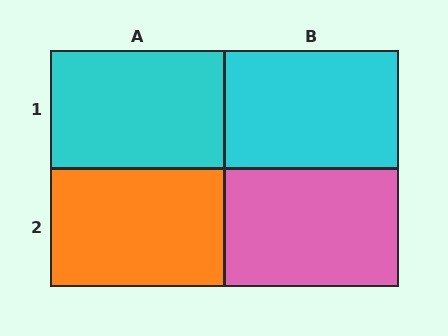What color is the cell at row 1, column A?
Cyan.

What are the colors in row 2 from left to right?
Orange, pink.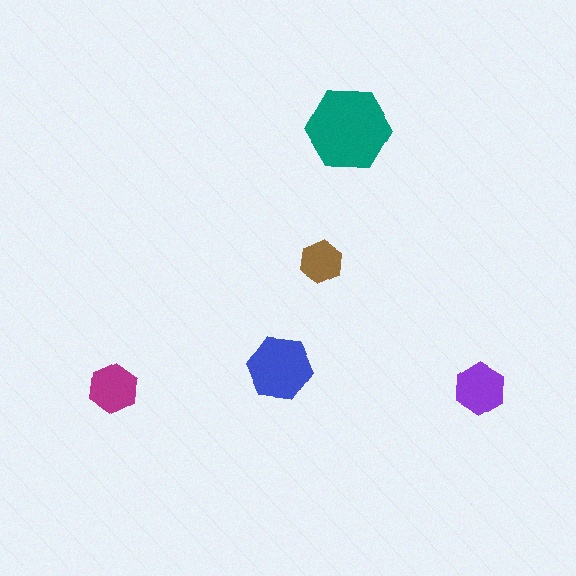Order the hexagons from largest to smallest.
the teal one, the blue one, the purple one, the magenta one, the brown one.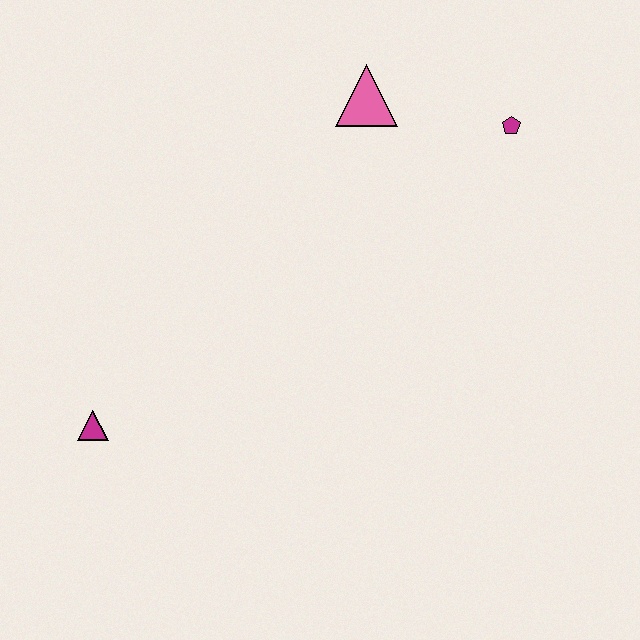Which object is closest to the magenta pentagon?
The pink triangle is closest to the magenta pentagon.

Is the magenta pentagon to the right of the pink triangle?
Yes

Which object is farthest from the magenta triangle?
The magenta pentagon is farthest from the magenta triangle.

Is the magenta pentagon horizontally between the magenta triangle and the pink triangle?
No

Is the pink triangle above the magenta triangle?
Yes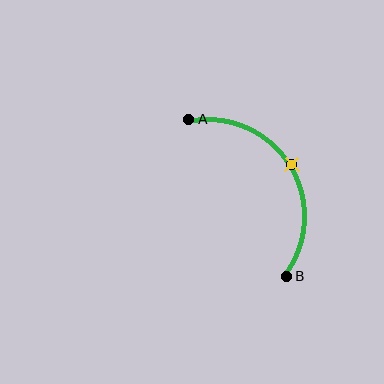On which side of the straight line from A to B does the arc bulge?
The arc bulges to the right of the straight line connecting A and B.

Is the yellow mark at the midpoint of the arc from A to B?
Yes. The yellow mark lies on the arc at equal arc-length from both A and B — it is the arc midpoint.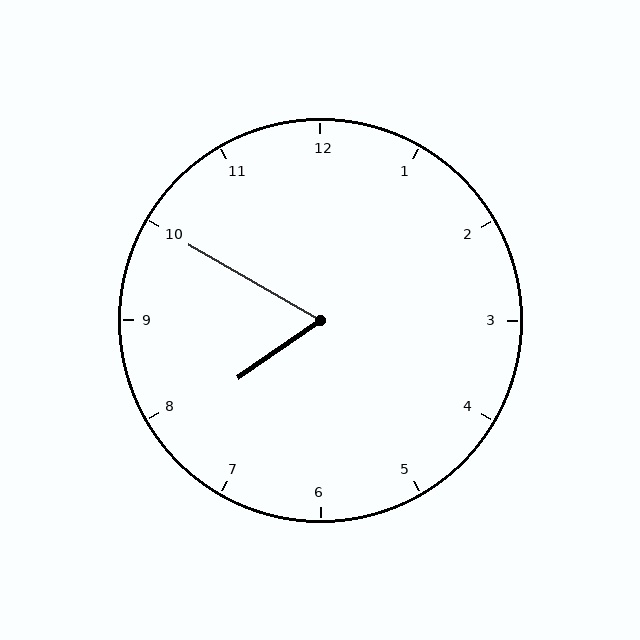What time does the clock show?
7:50.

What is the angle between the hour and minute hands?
Approximately 65 degrees.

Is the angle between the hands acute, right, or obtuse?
It is acute.